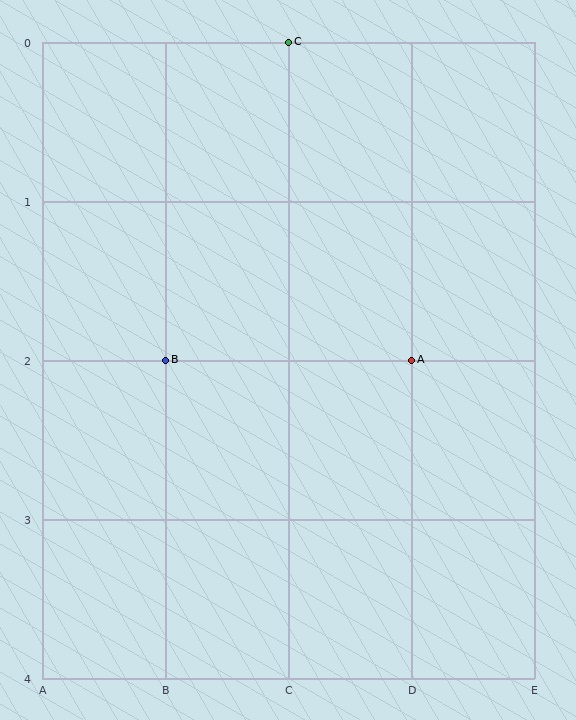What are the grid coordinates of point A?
Point A is at grid coordinates (D, 2).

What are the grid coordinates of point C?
Point C is at grid coordinates (C, 0).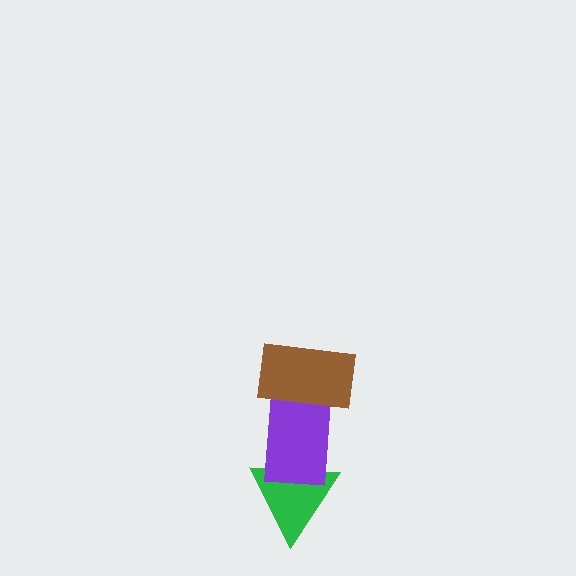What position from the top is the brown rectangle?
The brown rectangle is 1st from the top.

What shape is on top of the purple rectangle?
The brown rectangle is on top of the purple rectangle.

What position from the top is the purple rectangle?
The purple rectangle is 2nd from the top.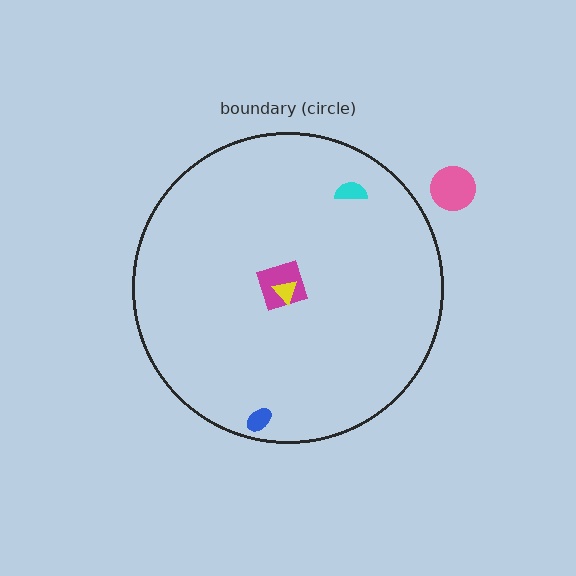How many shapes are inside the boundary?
4 inside, 1 outside.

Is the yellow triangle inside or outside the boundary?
Inside.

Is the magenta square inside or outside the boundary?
Inside.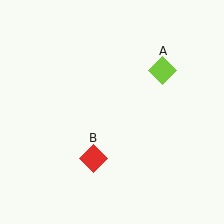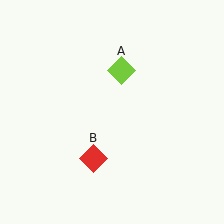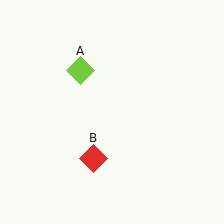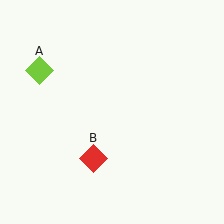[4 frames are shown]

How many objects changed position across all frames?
1 object changed position: lime diamond (object A).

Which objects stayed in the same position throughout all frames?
Red diamond (object B) remained stationary.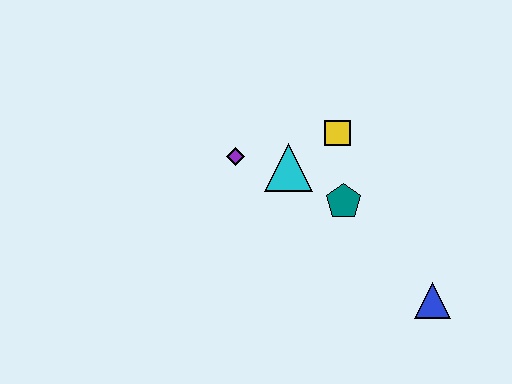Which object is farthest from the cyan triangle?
The blue triangle is farthest from the cyan triangle.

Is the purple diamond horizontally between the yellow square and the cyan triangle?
No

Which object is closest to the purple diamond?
The cyan triangle is closest to the purple diamond.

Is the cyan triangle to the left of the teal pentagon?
Yes